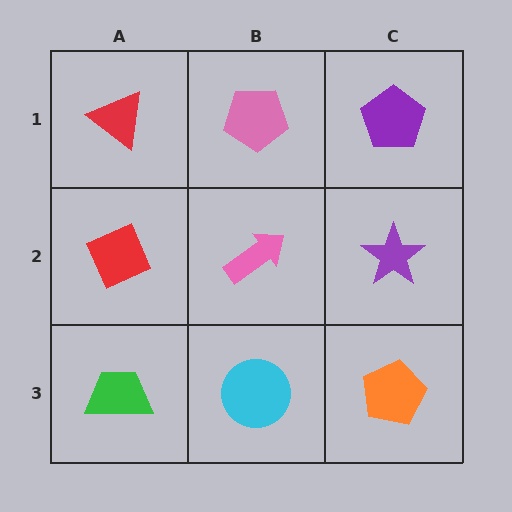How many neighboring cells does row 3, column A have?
2.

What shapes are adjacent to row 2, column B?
A pink pentagon (row 1, column B), a cyan circle (row 3, column B), a red diamond (row 2, column A), a purple star (row 2, column C).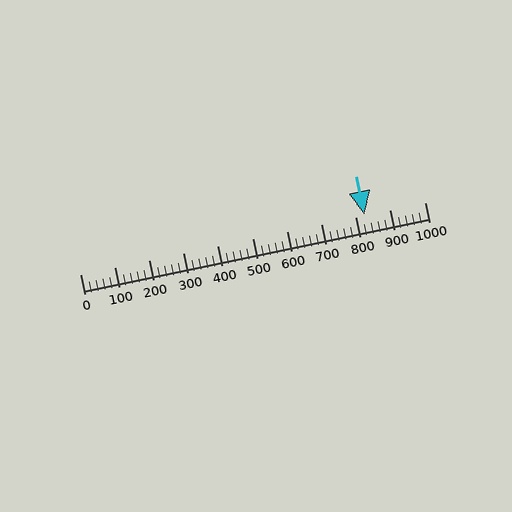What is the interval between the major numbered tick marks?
The major tick marks are spaced 100 units apart.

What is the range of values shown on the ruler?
The ruler shows values from 0 to 1000.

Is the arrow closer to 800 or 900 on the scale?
The arrow is closer to 800.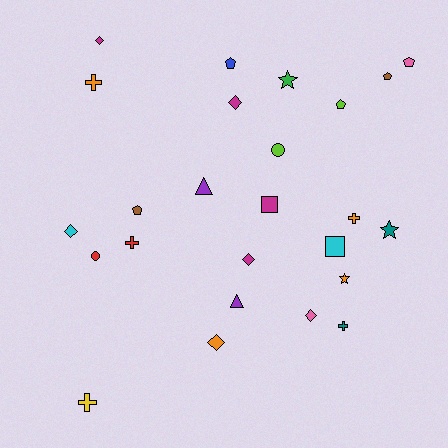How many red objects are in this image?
There are 2 red objects.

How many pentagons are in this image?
There are 5 pentagons.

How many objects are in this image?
There are 25 objects.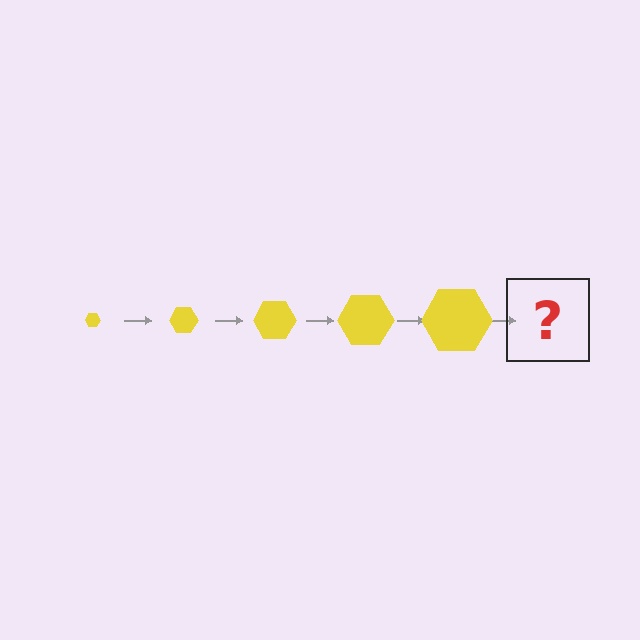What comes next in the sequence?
The next element should be a yellow hexagon, larger than the previous one.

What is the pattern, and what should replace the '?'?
The pattern is that the hexagon gets progressively larger each step. The '?' should be a yellow hexagon, larger than the previous one.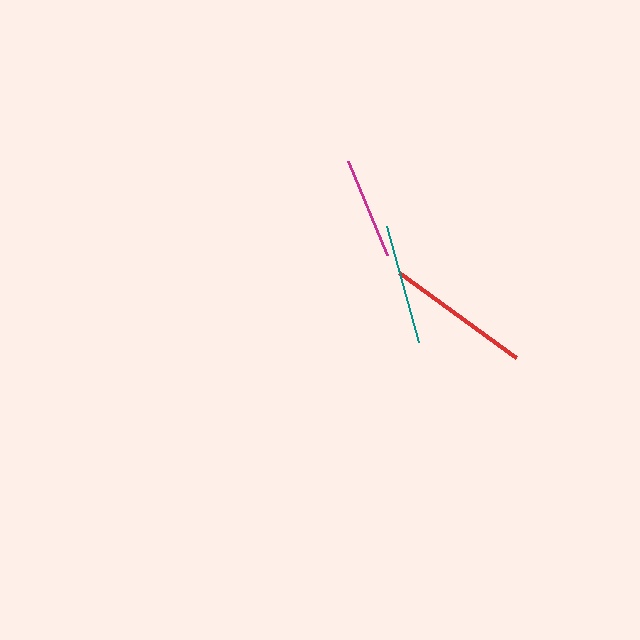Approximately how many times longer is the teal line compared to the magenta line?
The teal line is approximately 1.2 times the length of the magenta line.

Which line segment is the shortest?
The magenta line is the shortest at approximately 101 pixels.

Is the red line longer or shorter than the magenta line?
The red line is longer than the magenta line.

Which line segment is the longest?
The red line is the longest at approximately 145 pixels.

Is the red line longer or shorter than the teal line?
The red line is longer than the teal line.